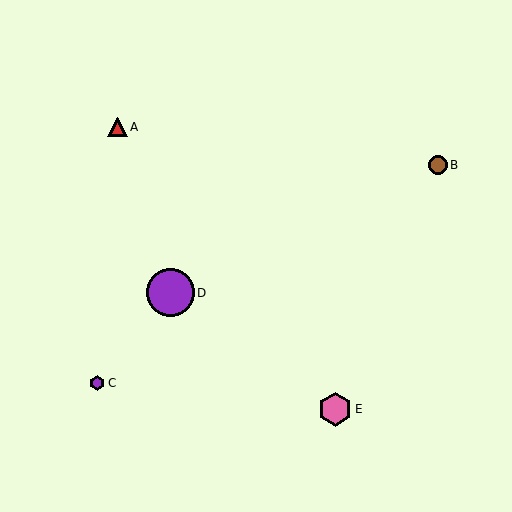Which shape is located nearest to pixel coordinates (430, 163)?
The brown circle (labeled B) at (438, 165) is nearest to that location.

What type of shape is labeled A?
Shape A is a red triangle.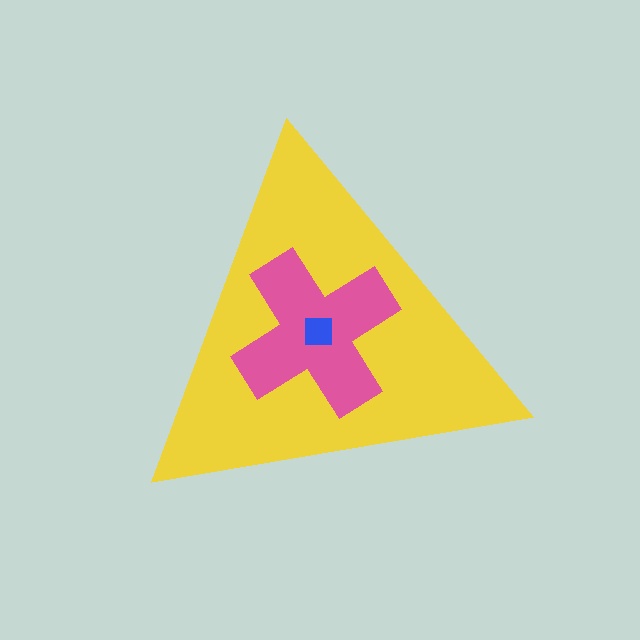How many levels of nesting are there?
3.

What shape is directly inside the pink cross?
The blue square.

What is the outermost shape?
The yellow triangle.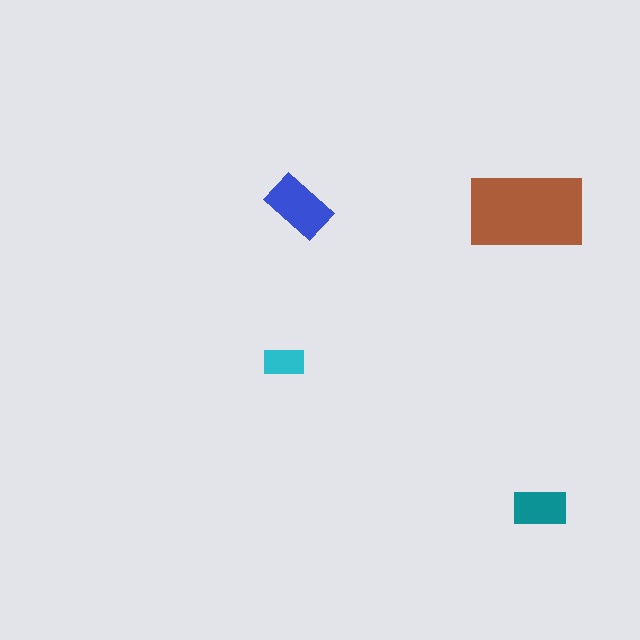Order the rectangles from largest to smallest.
the brown one, the blue one, the teal one, the cyan one.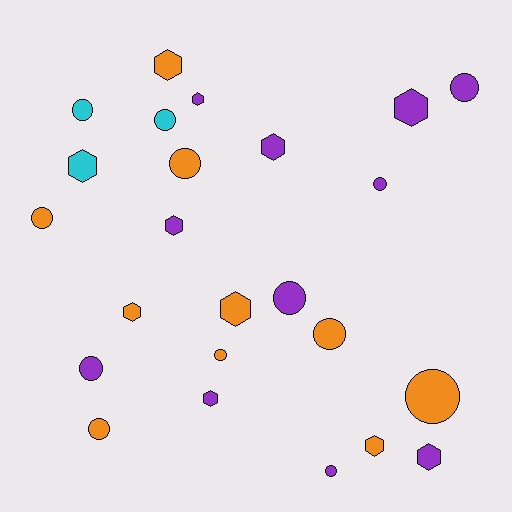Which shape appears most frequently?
Circle, with 13 objects.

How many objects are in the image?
There are 24 objects.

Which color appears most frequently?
Purple, with 11 objects.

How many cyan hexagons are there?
There is 1 cyan hexagon.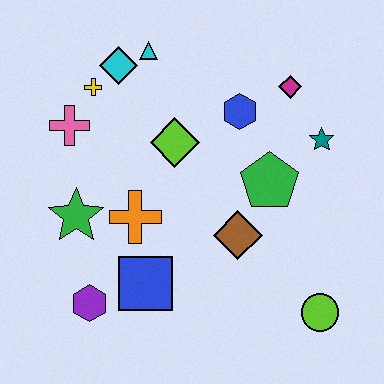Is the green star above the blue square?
Yes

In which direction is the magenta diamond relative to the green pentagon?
The magenta diamond is above the green pentagon.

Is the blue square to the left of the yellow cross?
No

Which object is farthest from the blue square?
The magenta diamond is farthest from the blue square.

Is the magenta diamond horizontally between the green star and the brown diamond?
No